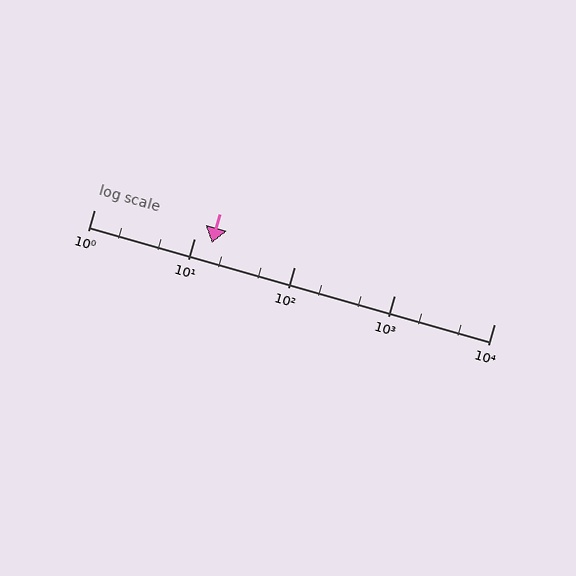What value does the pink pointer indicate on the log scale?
The pointer indicates approximately 15.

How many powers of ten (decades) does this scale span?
The scale spans 4 decades, from 1 to 10000.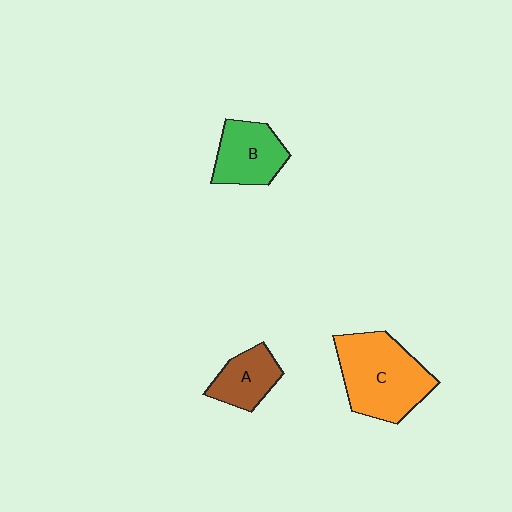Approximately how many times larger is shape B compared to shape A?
Approximately 1.3 times.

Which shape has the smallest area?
Shape A (brown).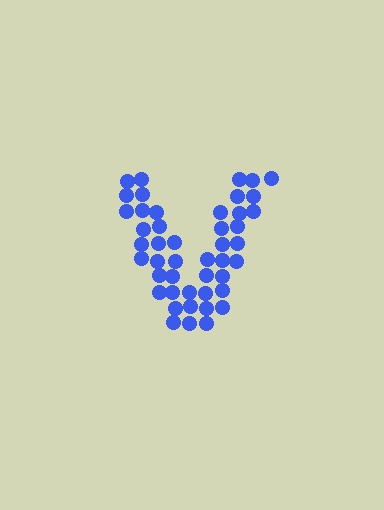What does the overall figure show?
The overall figure shows the letter V.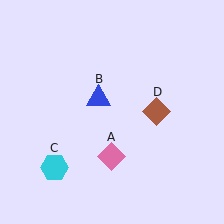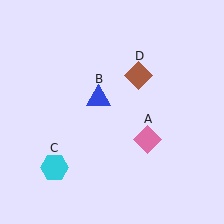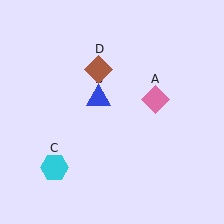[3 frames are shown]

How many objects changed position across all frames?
2 objects changed position: pink diamond (object A), brown diamond (object D).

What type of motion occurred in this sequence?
The pink diamond (object A), brown diamond (object D) rotated counterclockwise around the center of the scene.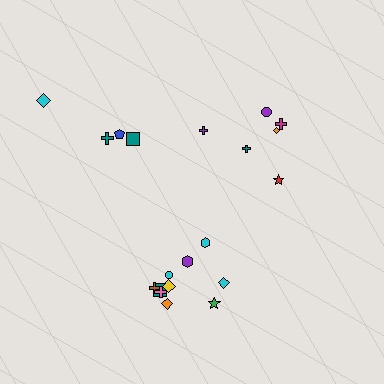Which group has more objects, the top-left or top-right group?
The top-right group.